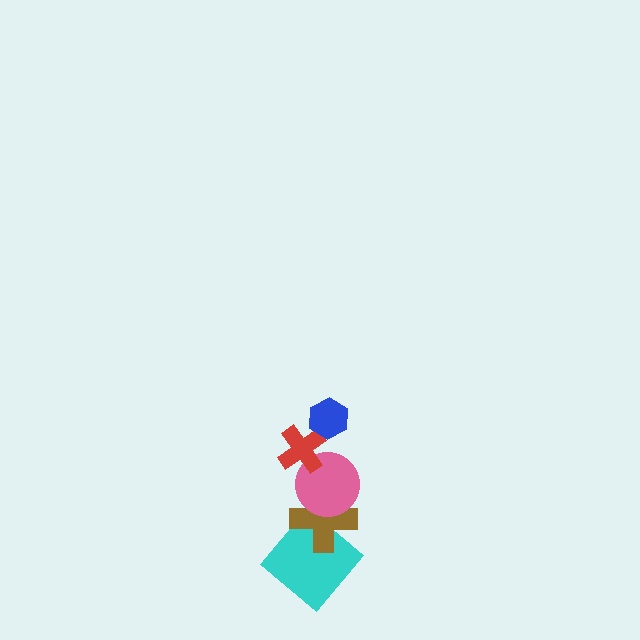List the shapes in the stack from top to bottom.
From top to bottom: the blue hexagon, the red cross, the pink circle, the brown cross, the cyan diamond.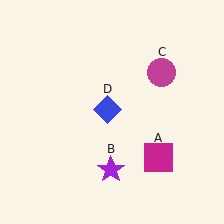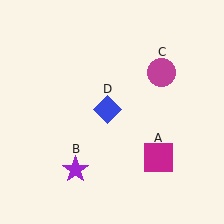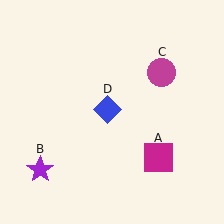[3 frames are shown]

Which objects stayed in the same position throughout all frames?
Magenta square (object A) and magenta circle (object C) and blue diamond (object D) remained stationary.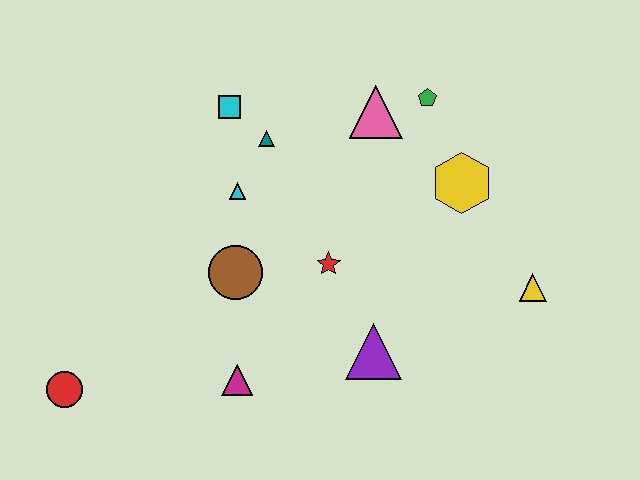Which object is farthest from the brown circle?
The yellow triangle is farthest from the brown circle.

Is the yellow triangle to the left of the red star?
No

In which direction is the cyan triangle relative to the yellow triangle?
The cyan triangle is to the left of the yellow triangle.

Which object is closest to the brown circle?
The cyan triangle is closest to the brown circle.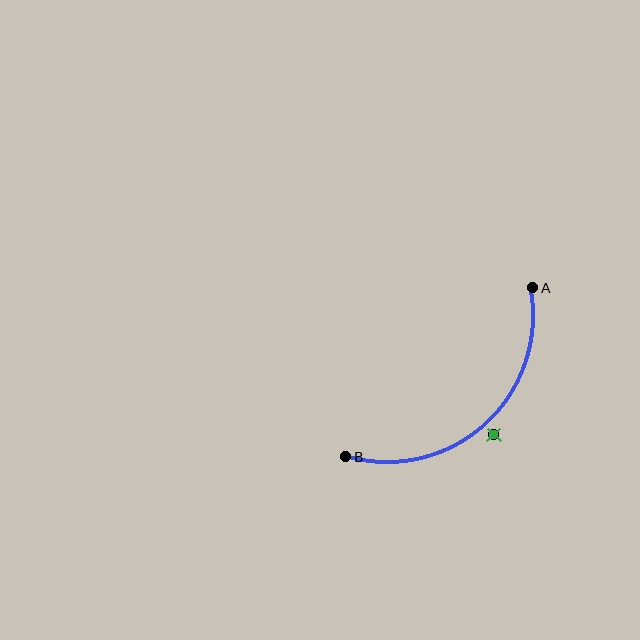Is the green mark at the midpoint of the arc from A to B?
No — the green mark does not lie on the arc at all. It sits slightly outside the curve.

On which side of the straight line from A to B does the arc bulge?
The arc bulges below and to the right of the straight line connecting A and B.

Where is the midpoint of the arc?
The arc midpoint is the point on the curve farthest from the straight line joining A and B. It sits below and to the right of that line.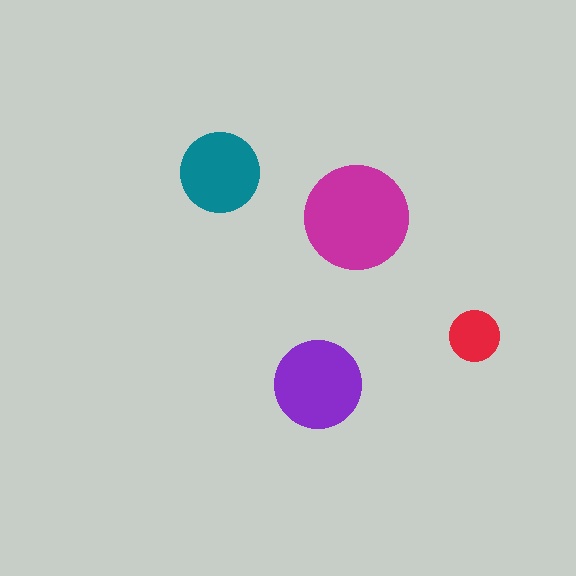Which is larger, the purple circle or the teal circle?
The purple one.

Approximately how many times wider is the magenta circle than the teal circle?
About 1.5 times wider.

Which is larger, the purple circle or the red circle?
The purple one.